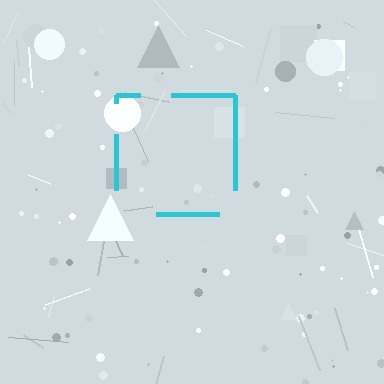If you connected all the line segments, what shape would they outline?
They would outline a square.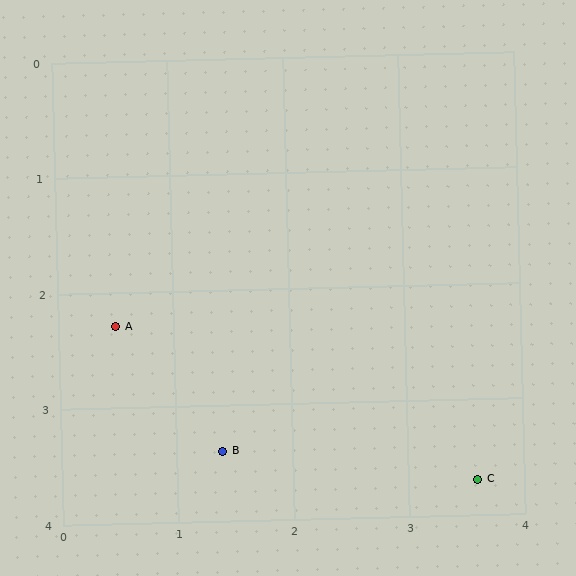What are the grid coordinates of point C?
Point C is at approximately (3.6, 3.7).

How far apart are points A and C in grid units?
Points A and C are about 3.4 grid units apart.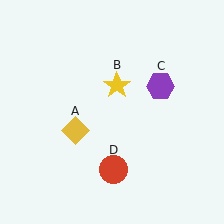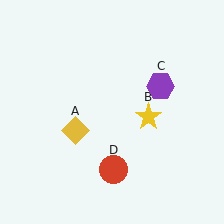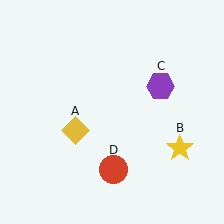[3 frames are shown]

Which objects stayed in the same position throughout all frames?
Yellow diamond (object A) and purple hexagon (object C) and red circle (object D) remained stationary.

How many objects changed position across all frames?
1 object changed position: yellow star (object B).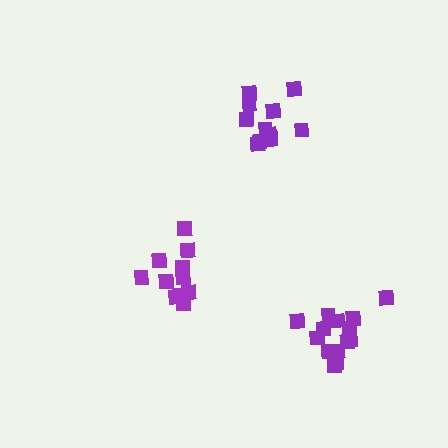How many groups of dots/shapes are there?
There are 3 groups.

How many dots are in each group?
Group 1: 12 dots, Group 2: 11 dots, Group 3: 14 dots (37 total).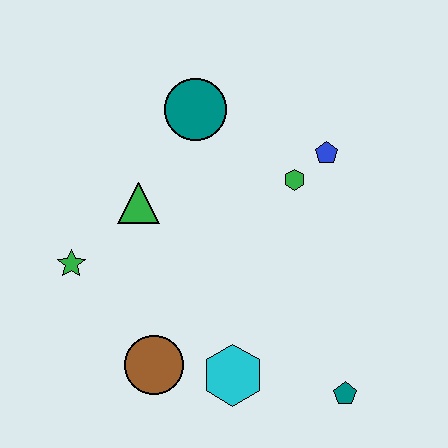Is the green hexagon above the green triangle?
Yes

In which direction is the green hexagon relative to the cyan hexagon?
The green hexagon is above the cyan hexagon.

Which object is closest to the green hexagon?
The blue pentagon is closest to the green hexagon.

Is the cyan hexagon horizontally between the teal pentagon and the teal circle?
Yes